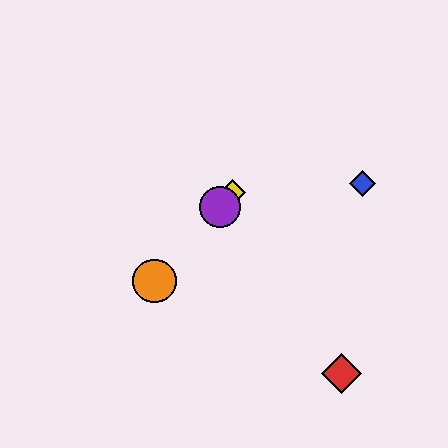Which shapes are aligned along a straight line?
The green diamond, the yellow diamond, the purple circle, the orange circle are aligned along a straight line.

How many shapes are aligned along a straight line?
4 shapes (the green diamond, the yellow diamond, the purple circle, the orange circle) are aligned along a straight line.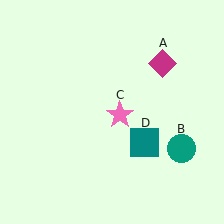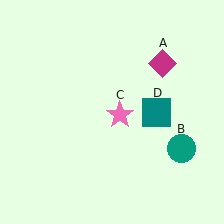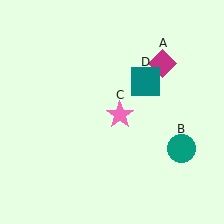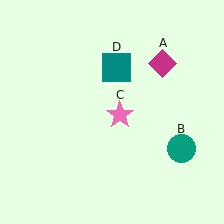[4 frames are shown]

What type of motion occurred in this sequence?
The teal square (object D) rotated counterclockwise around the center of the scene.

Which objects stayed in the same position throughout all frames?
Magenta diamond (object A) and teal circle (object B) and pink star (object C) remained stationary.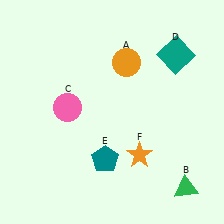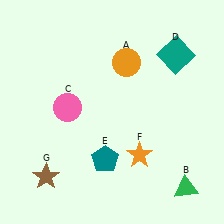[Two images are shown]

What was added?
A brown star (G) was added in Image 2.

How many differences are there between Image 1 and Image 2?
There is 1 difference between the two images.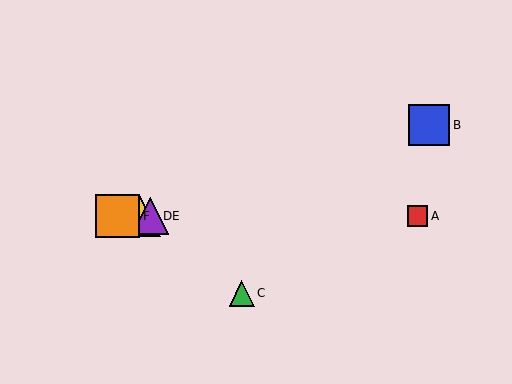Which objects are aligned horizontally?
Objects A, D, E, F are aligned horizontally.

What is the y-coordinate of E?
Object E is at y≈216.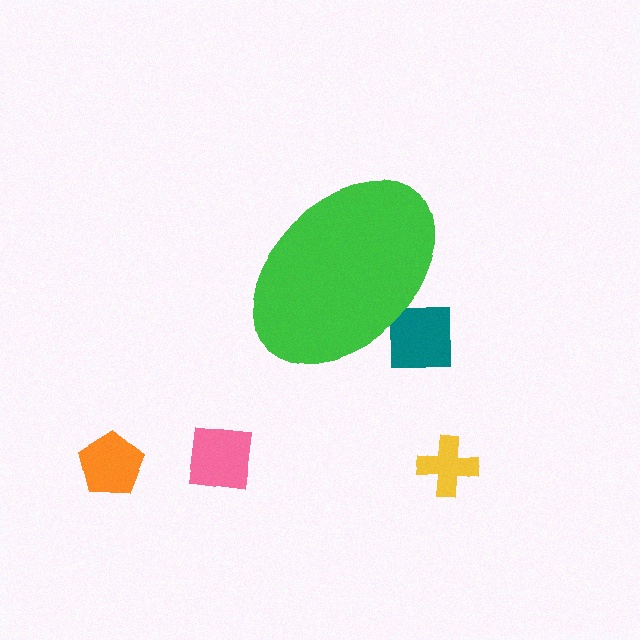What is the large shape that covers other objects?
A green ellipse.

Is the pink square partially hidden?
No, the pink square is fully visible.